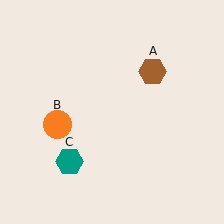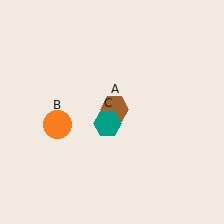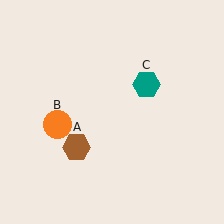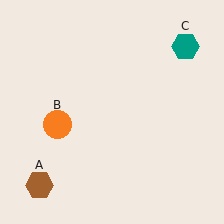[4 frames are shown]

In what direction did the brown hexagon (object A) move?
The brown hexagon (object A) moved down and to the left.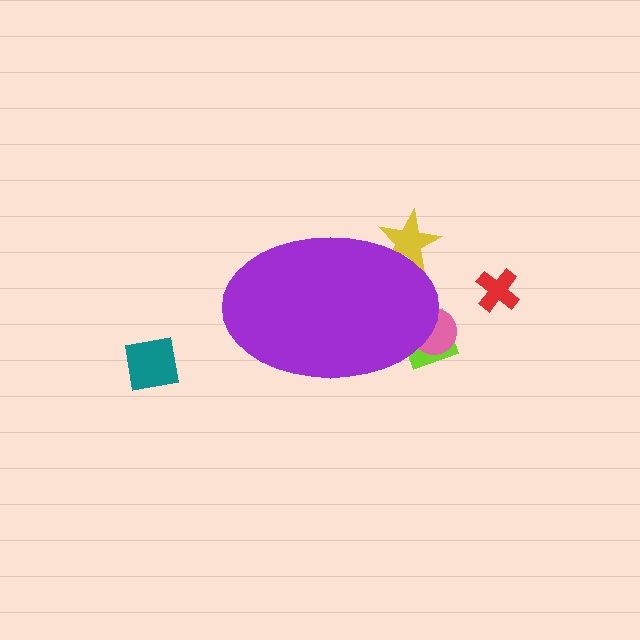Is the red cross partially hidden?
No, the red cross is fully visible.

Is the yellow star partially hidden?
Yes, the yellow star is partially hidden behind the purple ellipse.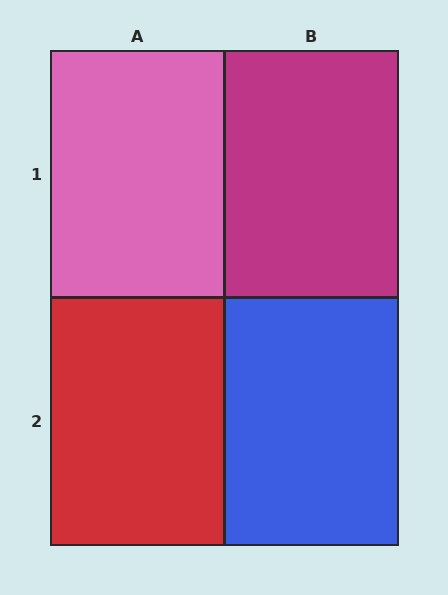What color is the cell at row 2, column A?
Red.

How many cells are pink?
1 cell is pink.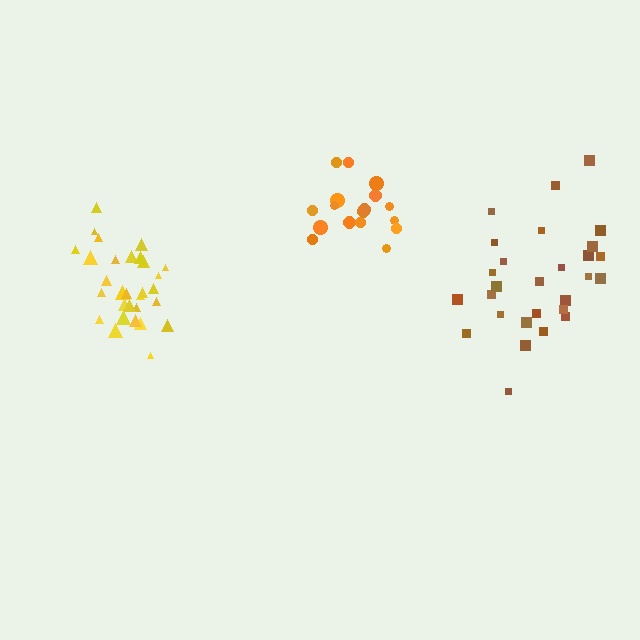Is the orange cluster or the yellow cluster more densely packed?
Yellow.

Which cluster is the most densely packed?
Yellow.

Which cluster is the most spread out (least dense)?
Brown.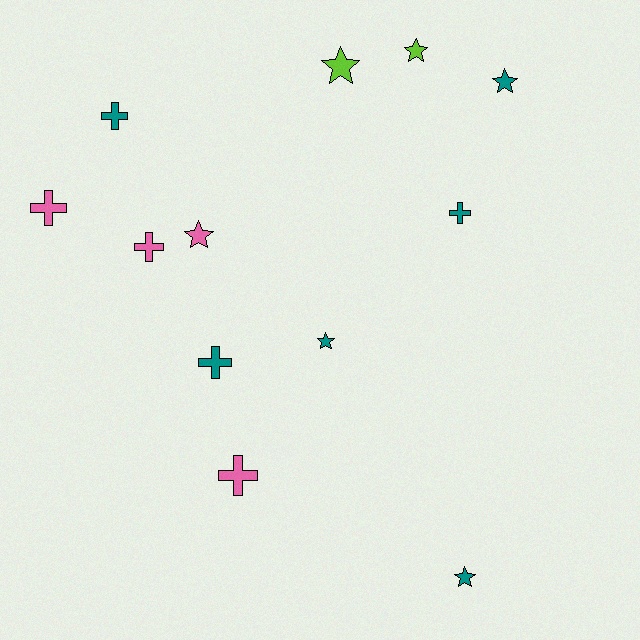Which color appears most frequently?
Teal, with 6 objects.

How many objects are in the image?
There are 12 objects.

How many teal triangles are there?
There are no teal triangles.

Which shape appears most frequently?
Cross, with 6 objects.